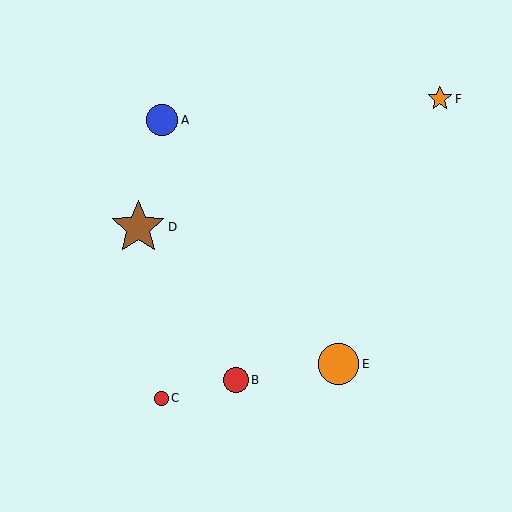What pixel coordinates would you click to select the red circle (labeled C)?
Click at (161, 398) to select the red circle C.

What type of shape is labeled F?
Shape F is an orange star.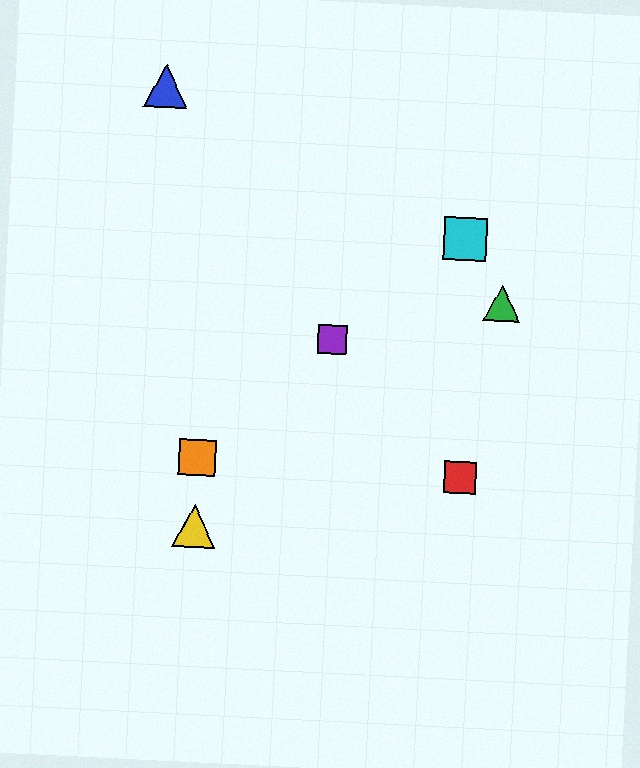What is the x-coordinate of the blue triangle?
The blue triangle is at x≈166.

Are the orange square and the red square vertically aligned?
No, the orange square is at x≈197 and the red square is at x≈460.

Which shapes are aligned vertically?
The yellow triangle, the orange square are aligned vertically.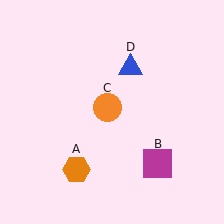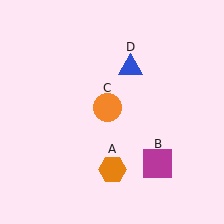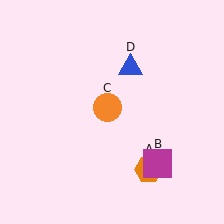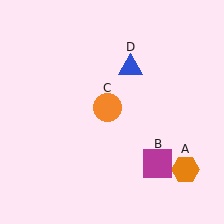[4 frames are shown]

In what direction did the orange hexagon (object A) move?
The orange hexagon (object A) moved right.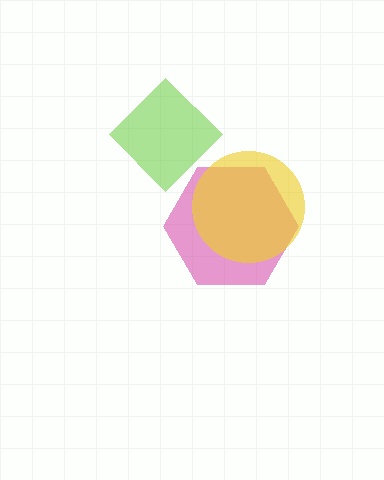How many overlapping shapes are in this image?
There are 3 overlapping shapes in the image.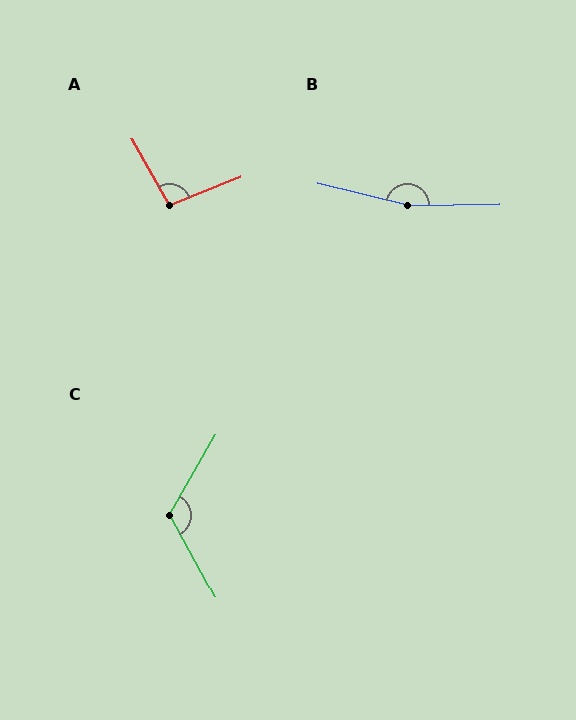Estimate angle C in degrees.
Approximately 121 degrees.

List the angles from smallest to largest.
A (98°), C (121°), B (165°).